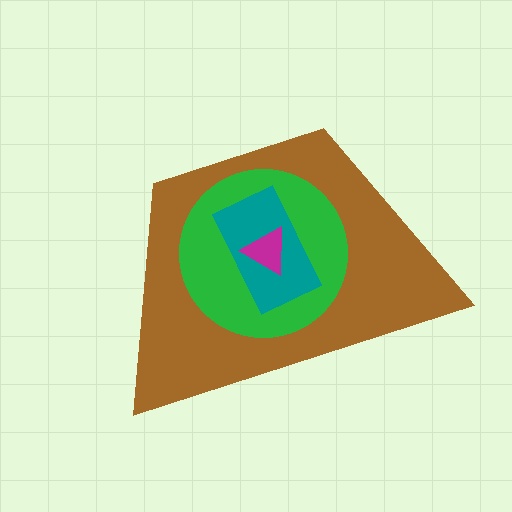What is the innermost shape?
The magenta triangle.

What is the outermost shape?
The brown trapezoid.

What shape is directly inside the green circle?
The teal rectangle.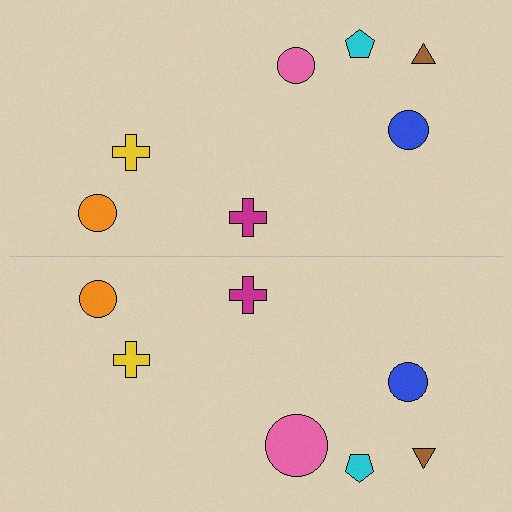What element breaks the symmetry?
The pink circle on the bottom side has a different size than its mirror counterpart.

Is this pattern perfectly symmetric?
No, the pattern is not perfectly symmetric. The pink circle on the bottom side has a different size than its mirror counterpart.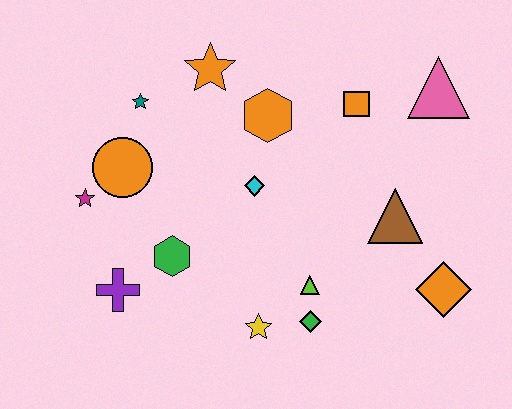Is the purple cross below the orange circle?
Yes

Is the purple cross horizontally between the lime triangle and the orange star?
No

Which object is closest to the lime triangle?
The green diamond is closest to the lime triangle.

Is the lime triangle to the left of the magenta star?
No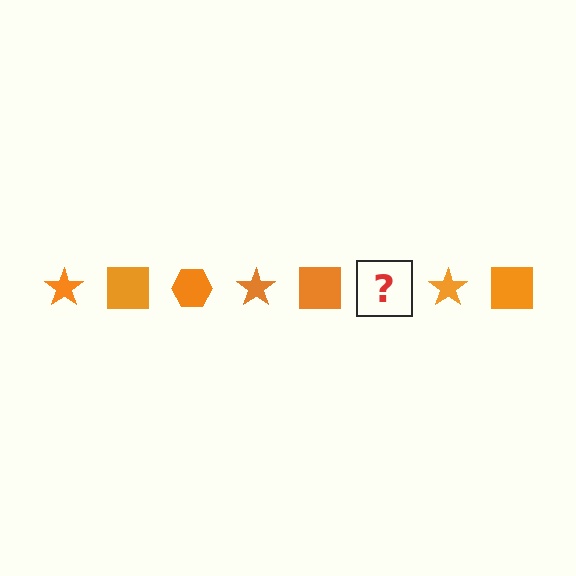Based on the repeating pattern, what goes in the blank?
The blank should be an orange hexagon.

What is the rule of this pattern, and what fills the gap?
The rule is that the pattern cycles through star, square, hexagon shapes in orange. The gap should be filled with an orange hexagon.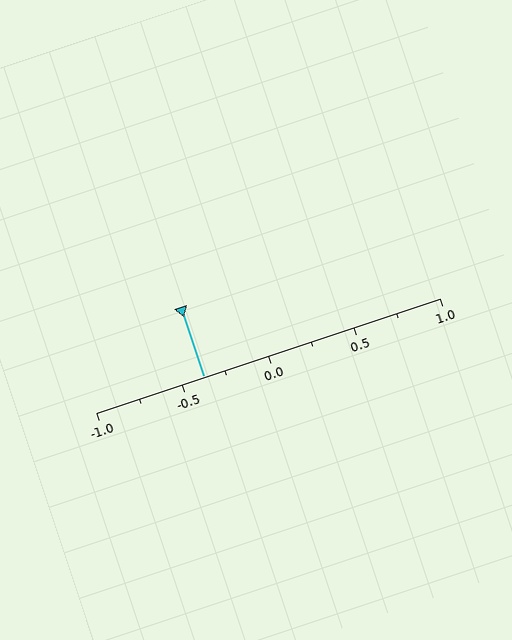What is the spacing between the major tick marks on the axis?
The major ticks are spaced 0.5 apart.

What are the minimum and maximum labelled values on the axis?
The axis runs from -1.0 to 1.0.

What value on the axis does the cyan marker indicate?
The marker indicates approximately -0.38.